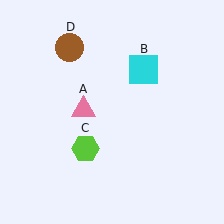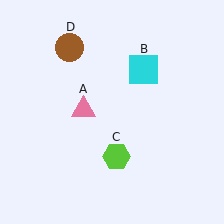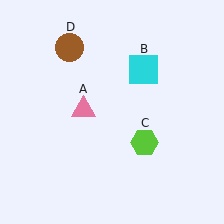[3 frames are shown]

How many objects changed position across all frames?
1 object changed position: lime hexagon (object C).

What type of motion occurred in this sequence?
The lime hexagon (object C) rotated counterclockwise around the center of the scene.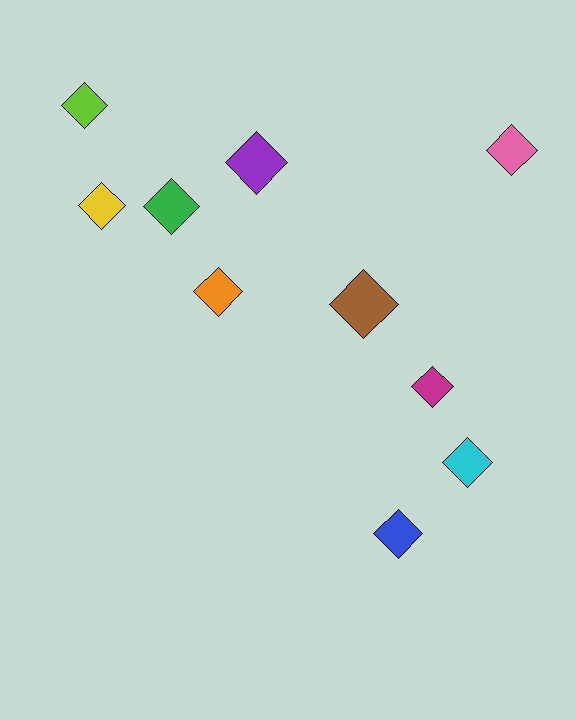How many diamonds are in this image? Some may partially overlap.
There are 10 diamonds.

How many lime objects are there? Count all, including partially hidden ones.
There is 1 lime object.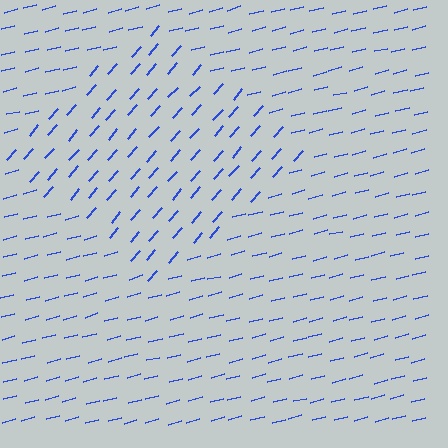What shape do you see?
I see a diamond.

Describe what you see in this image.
The image is filled with small blue line segments. A diamond region in the image has lines oriented differently from the surrounding lines, creating a visible texture boundary.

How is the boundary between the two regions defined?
The boundary is defined purely by a change in line orientation (approximately 34 degrees difference). All lines are the same color and thickness.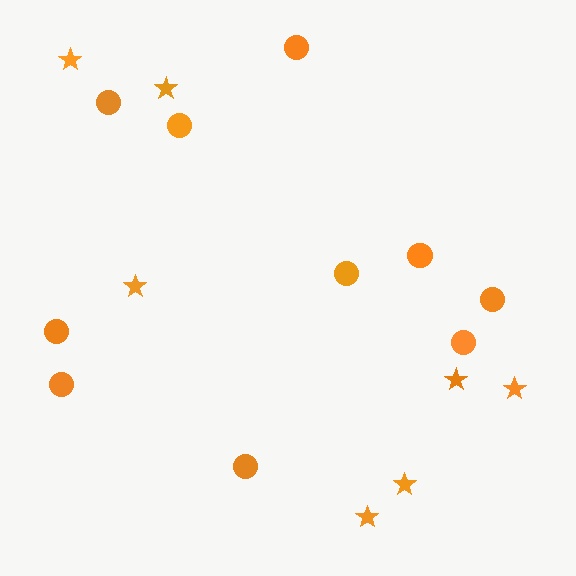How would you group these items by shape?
There are 2 groups: one group of stars (7) and one group of circles (10).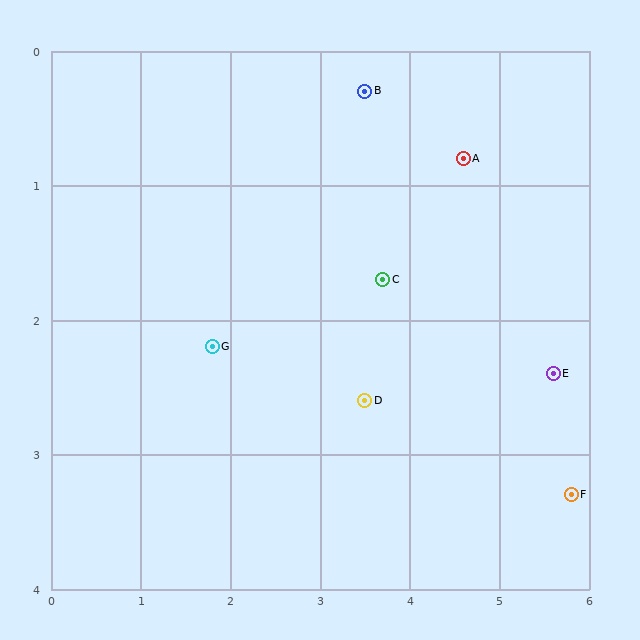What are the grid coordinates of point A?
Point A is at approximately (4.6, 0.8).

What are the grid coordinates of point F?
Point F is at approximately (5.8, 3.3).